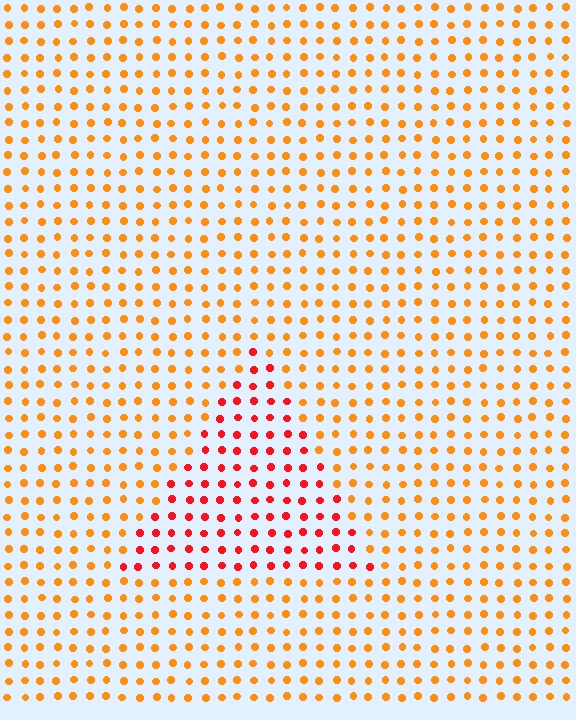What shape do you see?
I see a triangle.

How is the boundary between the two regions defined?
The boundary is defined purely by a slight shift in hue (about 35 degrees). Spacing, size, and orientation are identical on both sides.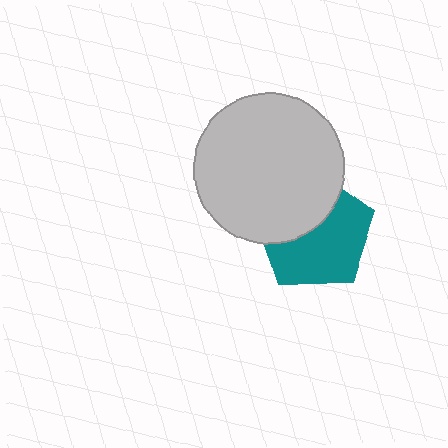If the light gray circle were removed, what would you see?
You would see the complete teal pentagon.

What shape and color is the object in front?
The object in front is a light gray circle.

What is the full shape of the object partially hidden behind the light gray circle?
The partially hidden object is a teal pentagon.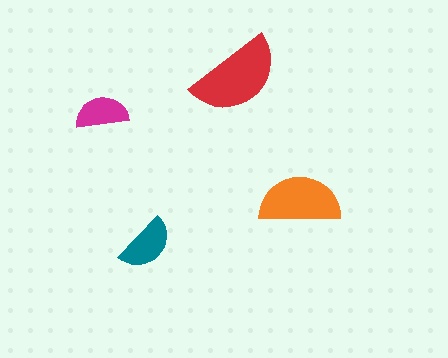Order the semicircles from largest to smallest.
the red one, the orange one, the teal one, the magenta one.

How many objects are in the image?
There are 4 objects in the image.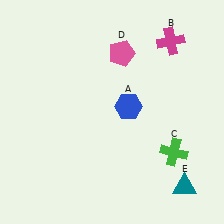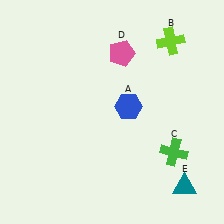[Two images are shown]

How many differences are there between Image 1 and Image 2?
There is 1 difference between the two images.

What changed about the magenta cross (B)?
In Image 1, B is magenta. In Image 2, it changed to lime.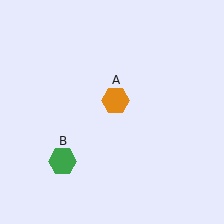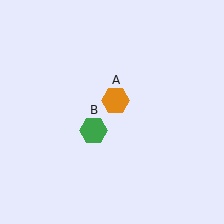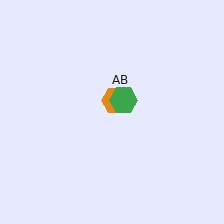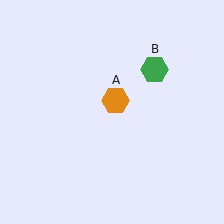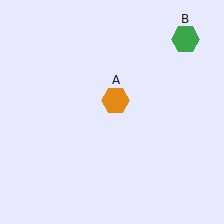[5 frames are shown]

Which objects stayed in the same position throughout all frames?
Orange hexagon (object A) remained stationary.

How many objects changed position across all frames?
1 object changed position: green hexagon (object B).